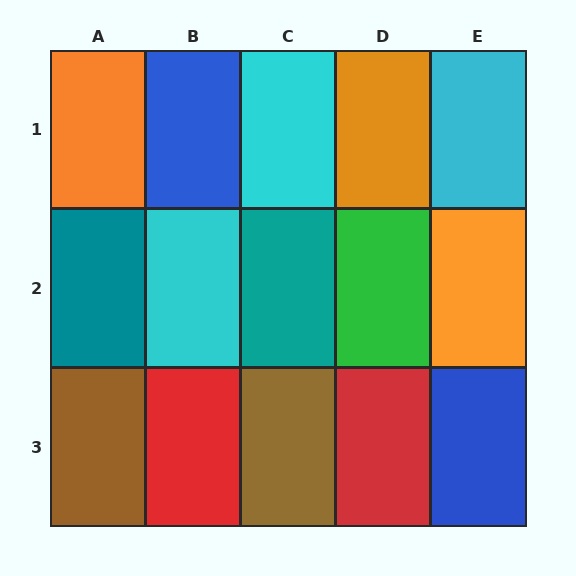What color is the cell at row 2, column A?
Teal.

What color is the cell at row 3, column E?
Blue.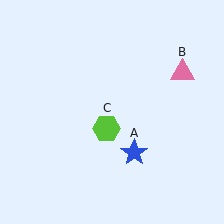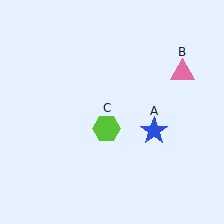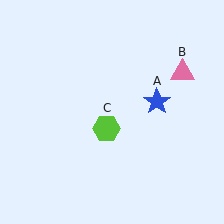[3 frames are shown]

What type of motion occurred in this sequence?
The blue star (object A) rotated counterclockwise around the center of the scene.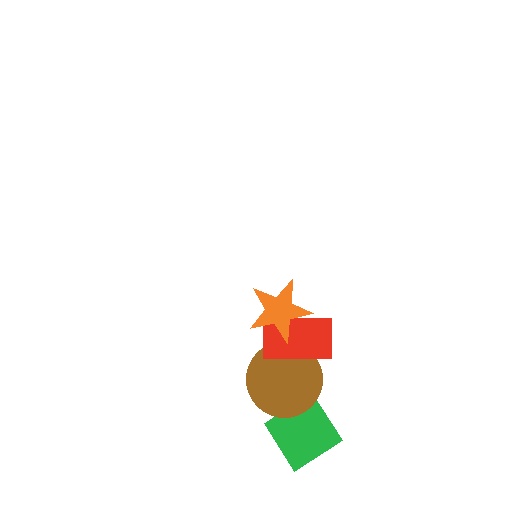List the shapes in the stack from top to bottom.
From top to bottom: the orange star, the red rectangle, the brown circle, the green diamond.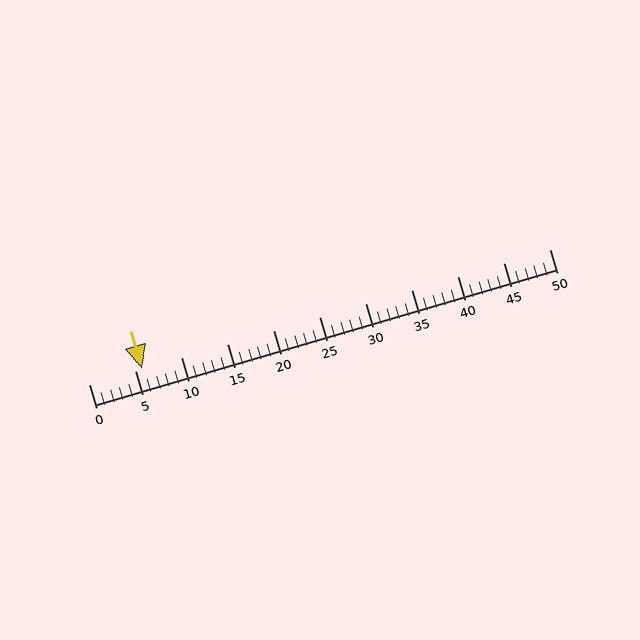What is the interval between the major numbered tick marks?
The major tick marks are spaced 5 units apart.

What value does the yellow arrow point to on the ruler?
The yellow arrow points to approximately 6.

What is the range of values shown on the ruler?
The ruler shows values from 0 to 50.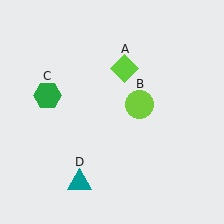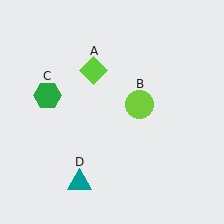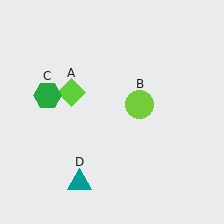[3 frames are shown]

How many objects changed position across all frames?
1 object changed position: lime diamond (object A).